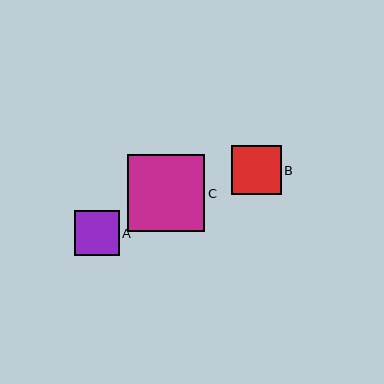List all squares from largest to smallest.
From largest to smallest: C, B, A.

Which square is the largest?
Square C is the largest with a size of approximately 77 pixels.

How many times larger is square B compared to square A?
Square B is approximately 1.1 times the size of square A.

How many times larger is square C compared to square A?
Square C is approximately 1.7 times the size of square A.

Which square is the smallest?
Square A is the smallest with a size of approximately 45 pixels.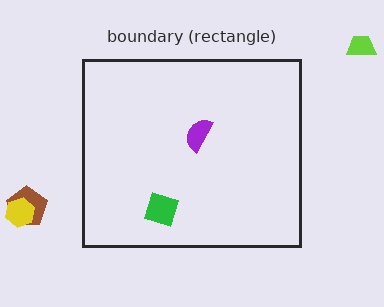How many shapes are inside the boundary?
2 inside, 3 outside.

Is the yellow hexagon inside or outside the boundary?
Outside.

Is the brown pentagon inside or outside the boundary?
Outside.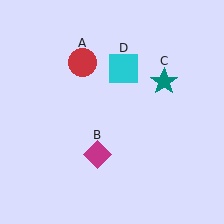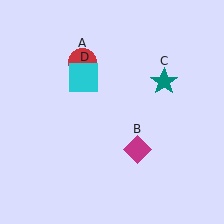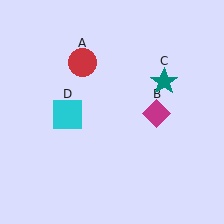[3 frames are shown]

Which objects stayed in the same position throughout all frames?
Red circle (object A) and teal star (object C) remained stationary.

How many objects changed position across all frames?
2 objects changed position: magenta diamond (object B), cyan square (object D).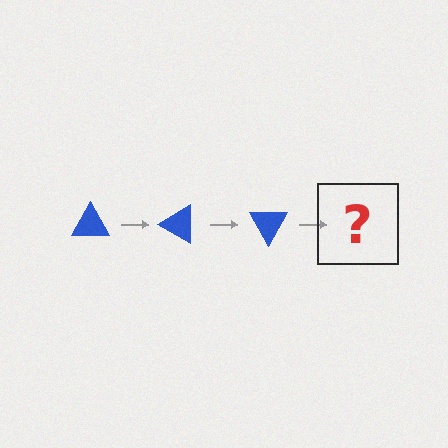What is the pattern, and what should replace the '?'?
The pattern is that the triangle rotates 30 degrees each step. The '?' should be a blue triangle rotated 90 degrees.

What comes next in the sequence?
The next element should be a blue triangle rotated 90 degrees.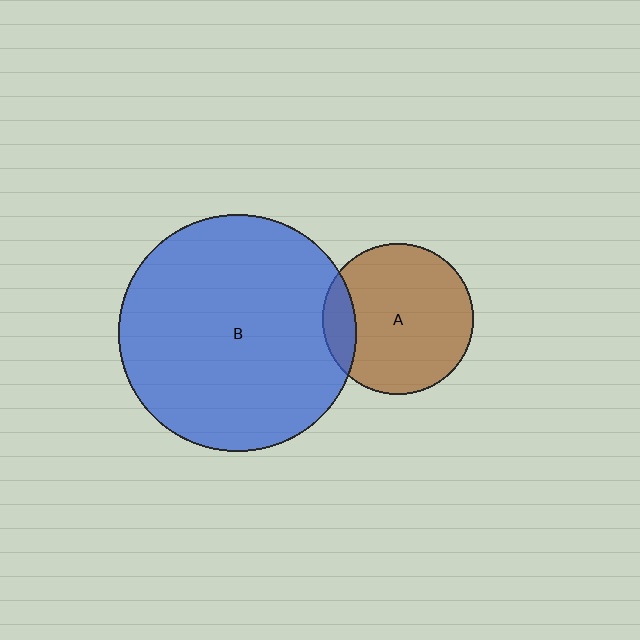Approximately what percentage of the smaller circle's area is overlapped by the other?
Approximately 15%.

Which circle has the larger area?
Circle B (blue).